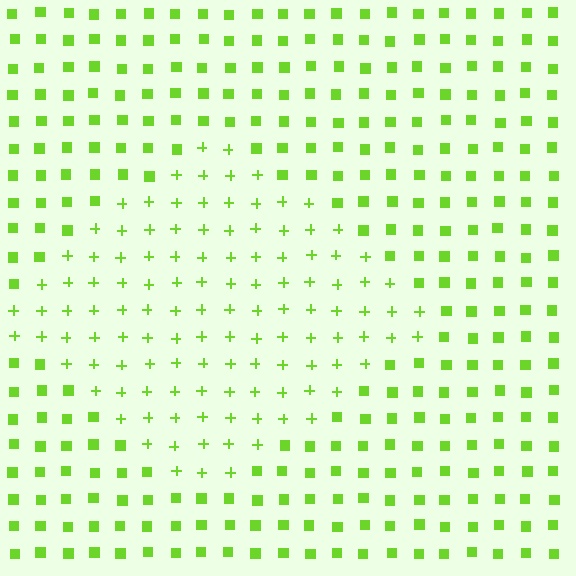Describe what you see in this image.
The image is filled with small lime elements arranged in a uniform grid. A diamond-shaped region contains plus signs, while the surrounding area contains squares. The boundary is defined purely by the change in element shape.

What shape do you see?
I see a diamond.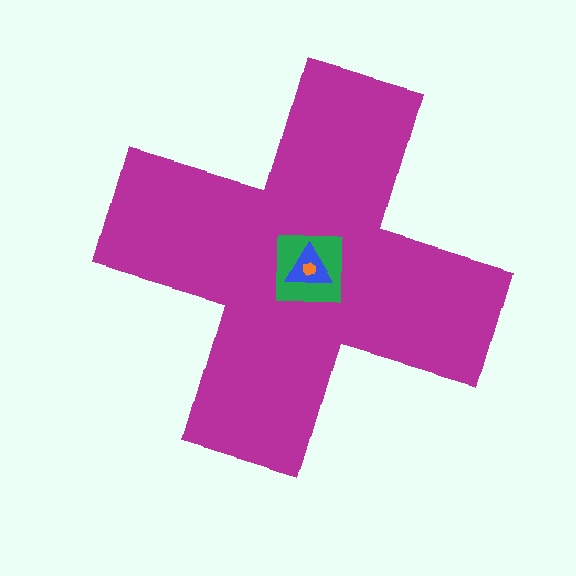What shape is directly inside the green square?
The blue triangle.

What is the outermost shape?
The magenta cross.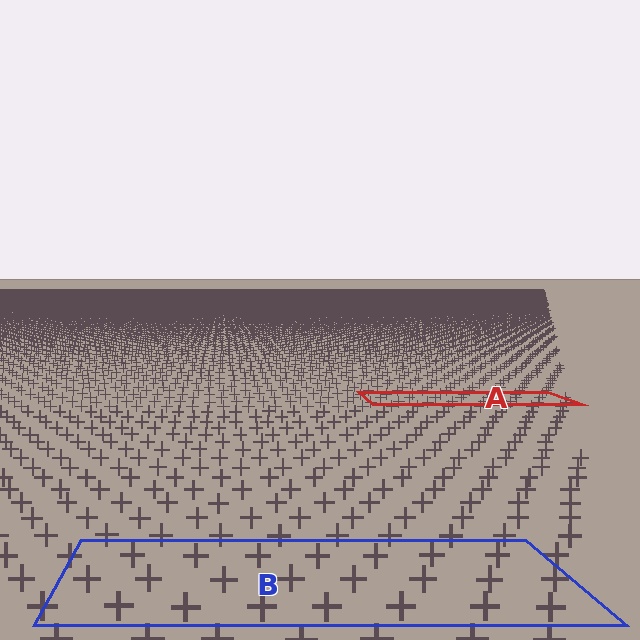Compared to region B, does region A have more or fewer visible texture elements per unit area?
Region A has more texture elements per unit area — they are packed more densely because it is farther away.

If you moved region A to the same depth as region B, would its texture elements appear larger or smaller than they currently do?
They would appear larger. At a closer depth, the same texture elements are projected at a bigger on-screen size.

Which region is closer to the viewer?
Region B is closer. The texture elements there are larger and more spread out.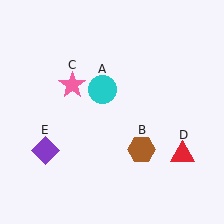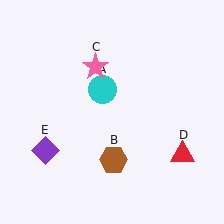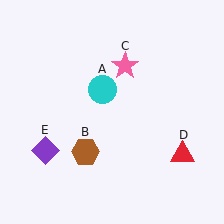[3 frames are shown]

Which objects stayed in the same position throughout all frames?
Cyan circle (object A) and red triangle (object D) and purple diamond (object E) remained stationary.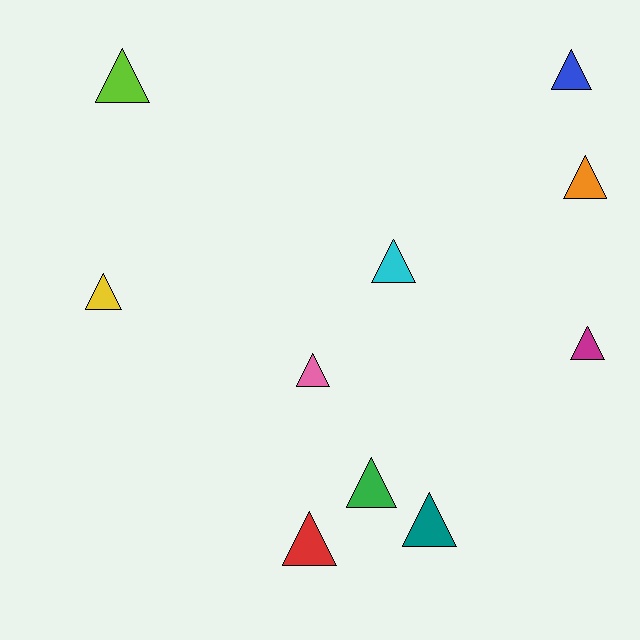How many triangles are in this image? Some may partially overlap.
There are 10 triangles.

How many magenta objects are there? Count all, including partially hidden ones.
There is 1 magenta object.